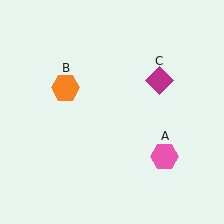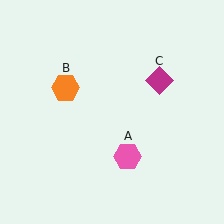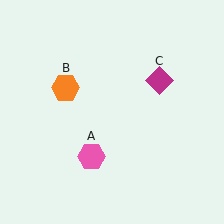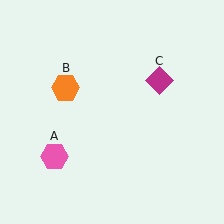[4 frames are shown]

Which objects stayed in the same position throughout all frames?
Orange hexagon (object B) and magenta diamond (object C) remained stationary.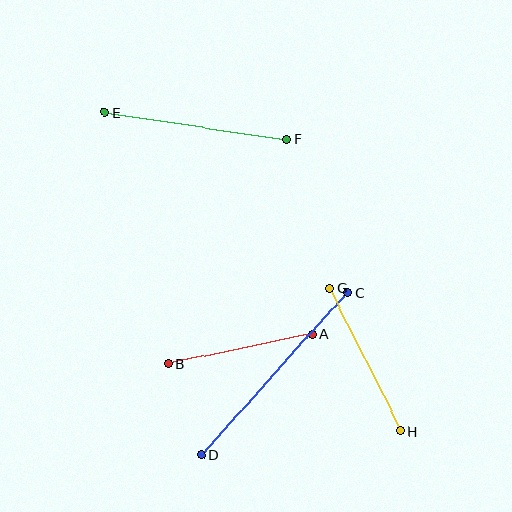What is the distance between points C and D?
The distance is approximately 218 pixels.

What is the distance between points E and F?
The distance is approximately 184 pixels.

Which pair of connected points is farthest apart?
Points C and D are farthest apart.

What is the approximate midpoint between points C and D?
The midpoint is at approximately (275, 374) pixels.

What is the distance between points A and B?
The distance is approximately 147 pixels.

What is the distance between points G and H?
The distance is approximately 159 pixels.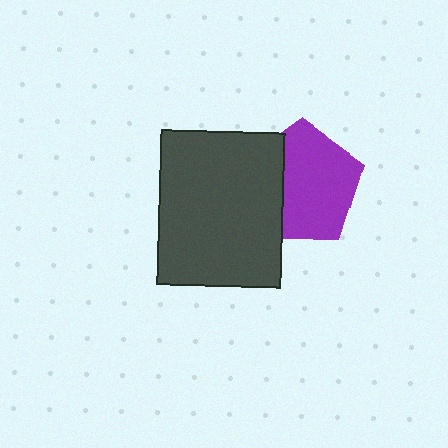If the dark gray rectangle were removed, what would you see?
You would see the complete purple pentagon.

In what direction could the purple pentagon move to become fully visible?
The purple pentagon could move right. That would shift it out from behind the dark gray rectangle entirely.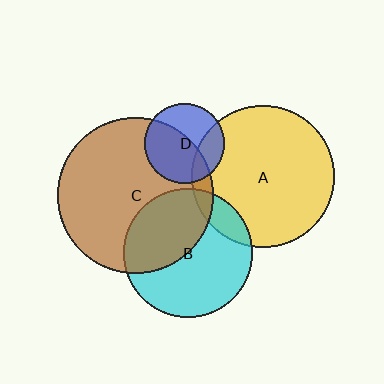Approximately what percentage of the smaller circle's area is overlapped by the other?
Approximately 25%.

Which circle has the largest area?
Circle C (brown).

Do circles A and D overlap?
Yes.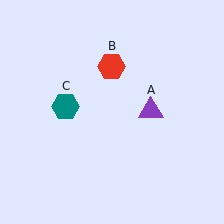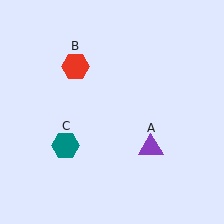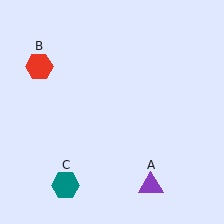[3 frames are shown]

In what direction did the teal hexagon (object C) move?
The teal hexagon (object C) moved down.